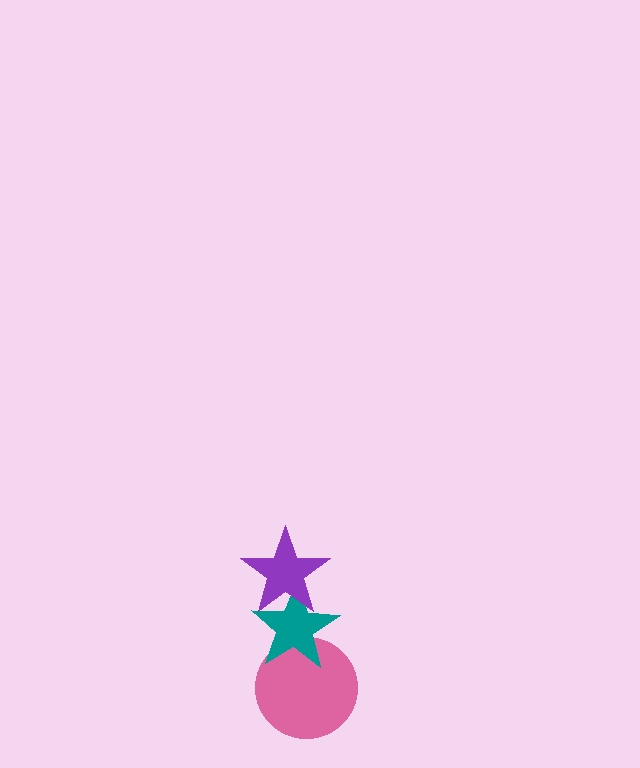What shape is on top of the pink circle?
The teal star is on top of the pink circle.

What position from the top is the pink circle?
The pink circle is 3rd from the top.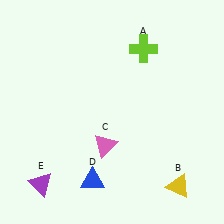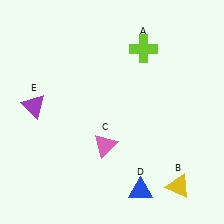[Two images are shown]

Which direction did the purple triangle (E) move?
The purple triangle (E) moved up.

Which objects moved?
The objects that moved are: the blue triangle (D), the purple triangle (E).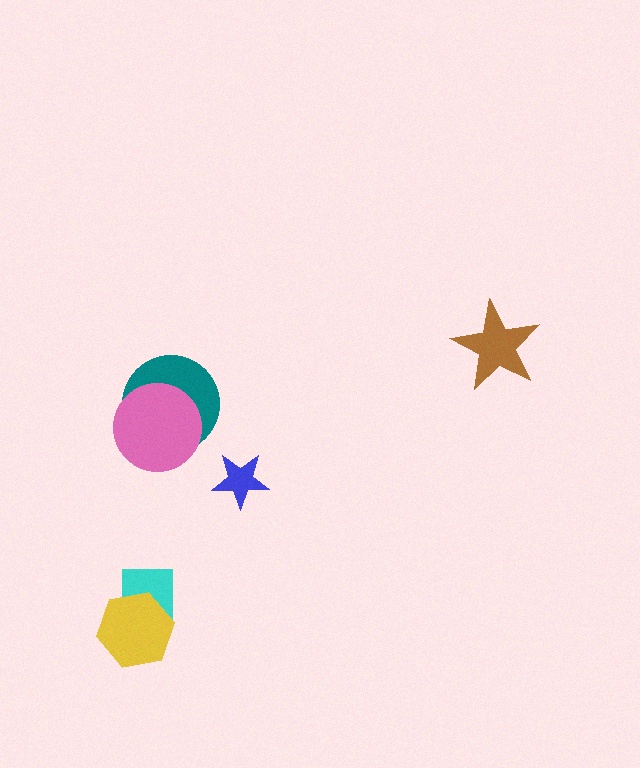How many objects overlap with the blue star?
0 objects overlap with the blue star.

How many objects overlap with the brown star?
0 objects overlap with the brown star.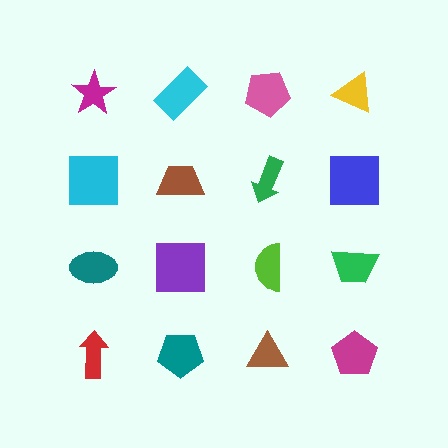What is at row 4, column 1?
A red arrow.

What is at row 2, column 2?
A brown trapezoid.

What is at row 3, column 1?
A teal ellipse.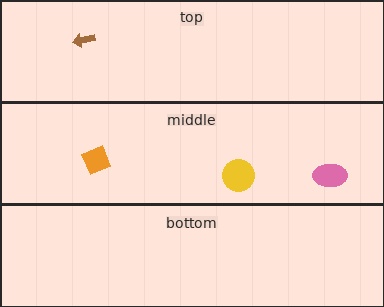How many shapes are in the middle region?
3.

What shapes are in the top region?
The brown arrow.